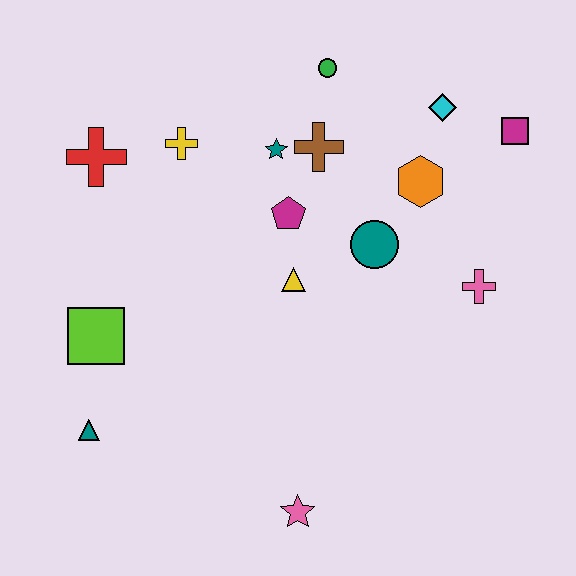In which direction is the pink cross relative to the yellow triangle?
The pink cross is to the right of the yellow triangle.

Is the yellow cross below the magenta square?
Yes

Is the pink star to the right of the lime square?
Yes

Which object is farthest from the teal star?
The pink star is farthest from the teal star.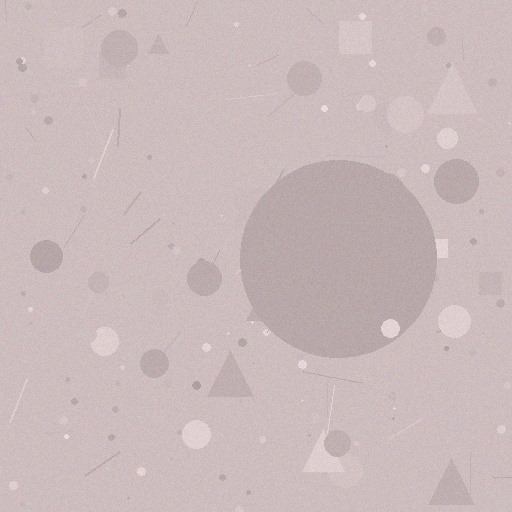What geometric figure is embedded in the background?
A circle is embedded in the background.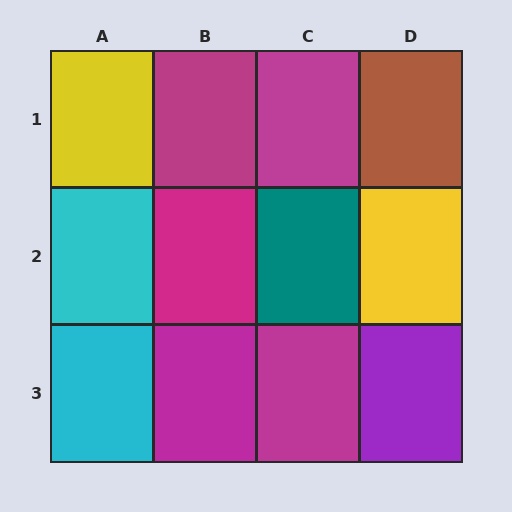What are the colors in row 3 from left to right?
Cyan, magenta, magenta, purple.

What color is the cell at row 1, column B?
Magenta.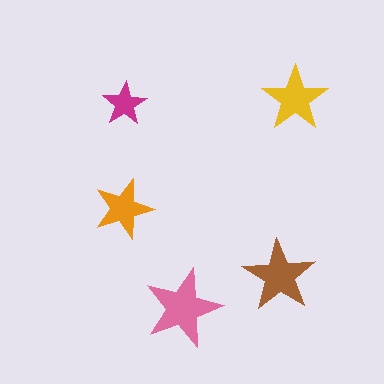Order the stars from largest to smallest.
the pink one, the brown one, the yellow one, the orange one, the magenta one.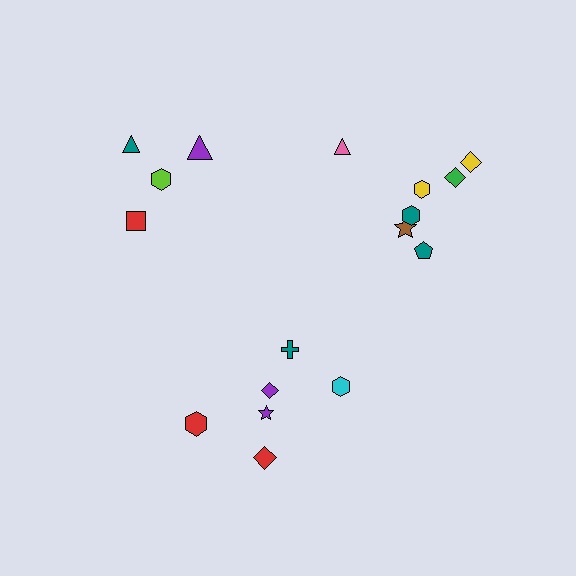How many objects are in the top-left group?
There are 4 objects.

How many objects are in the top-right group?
There are 7 objects.